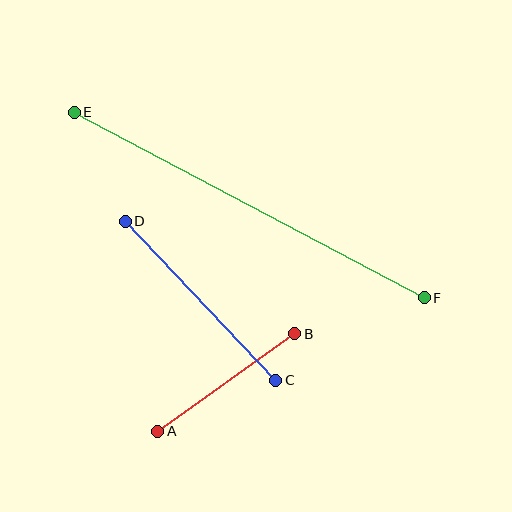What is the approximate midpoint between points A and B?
The midpoint is at approximately (226, 383) pixels.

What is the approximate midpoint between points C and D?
The midpoint is at approximately (200, 301) pixels.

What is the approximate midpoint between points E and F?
The midpoint is at approximately (249, 205) pixels.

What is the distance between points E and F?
The distance is approximately 396 pixels.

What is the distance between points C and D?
The distance is approximately 219 pixels.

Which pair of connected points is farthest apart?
Points E and F are farthest apart.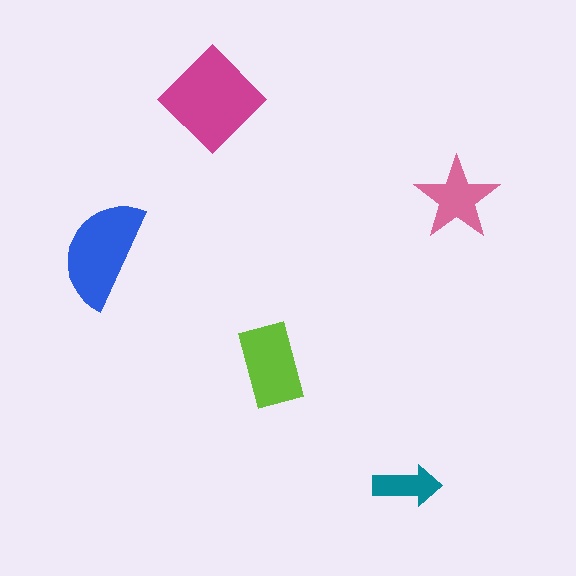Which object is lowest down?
The teal arrow is bottommost.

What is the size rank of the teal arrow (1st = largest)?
5th.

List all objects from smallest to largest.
The teal arrow, the pink star, the lime rectangle, the blue semicircle, the magenta diamond.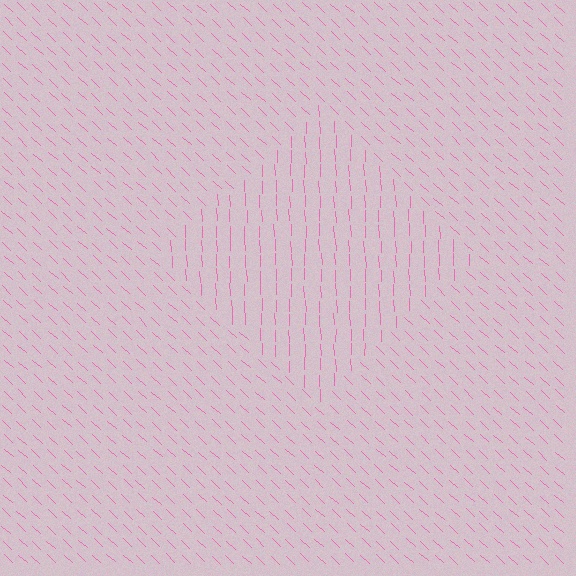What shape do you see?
I see a diamond.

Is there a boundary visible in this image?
Yes, there is a texture boundary formed by a change in line orientation.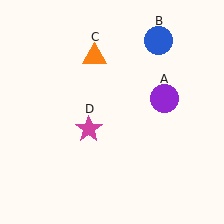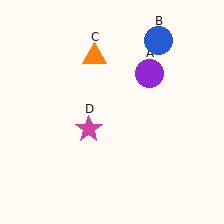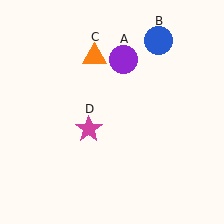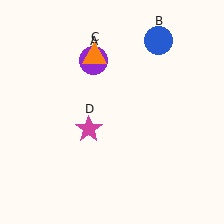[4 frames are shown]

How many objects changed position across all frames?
1 object changed position: purple circle (object A).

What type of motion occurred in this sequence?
The purple circle (object A) rotated counterclockwise around the center of the scene.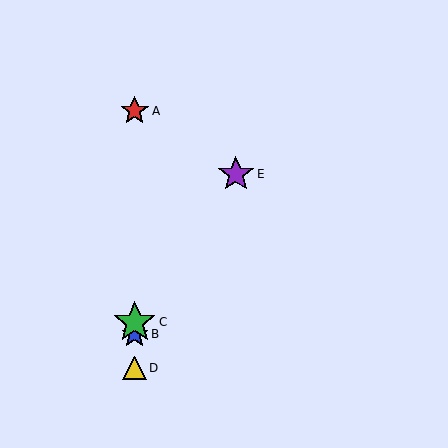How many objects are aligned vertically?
4 objects (A, B, C, D) are aligned vertically.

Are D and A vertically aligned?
Yes, both are at x≈135.